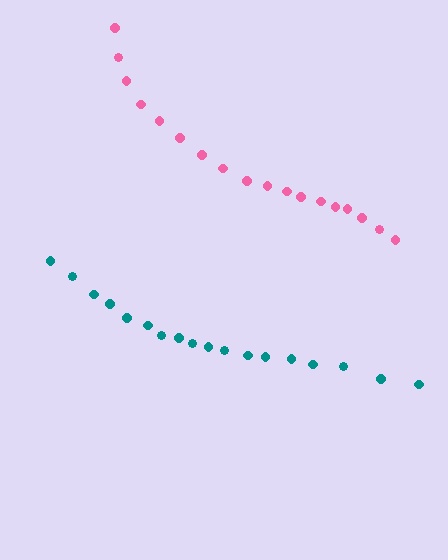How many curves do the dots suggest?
There are 2 distinct paths.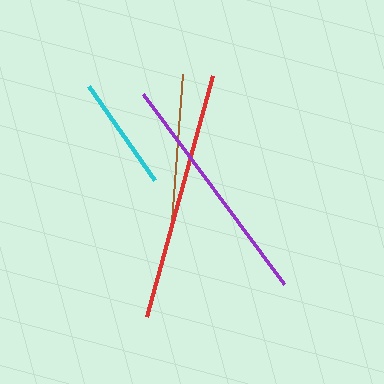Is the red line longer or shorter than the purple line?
The red line is longer than the purple line.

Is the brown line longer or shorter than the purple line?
The purple line is longer than the brown line.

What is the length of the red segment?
The red segment is approximately 249 pixels long.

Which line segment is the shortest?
The cyan line is the shortest at approximately 114 pixels.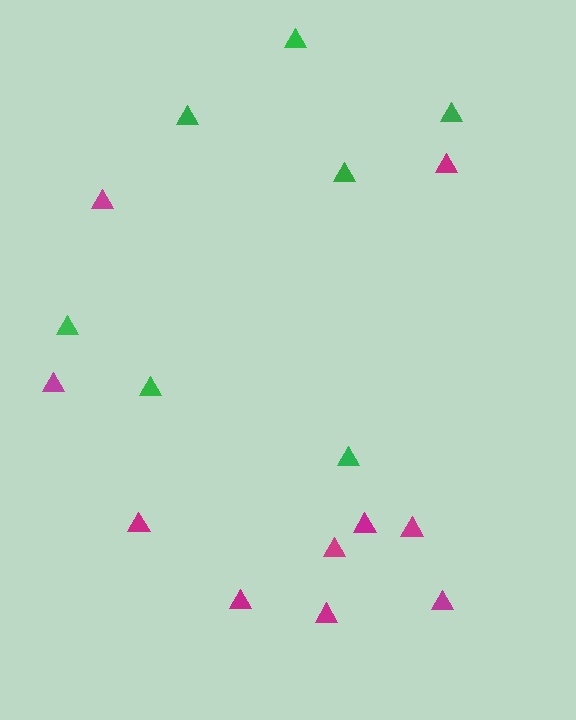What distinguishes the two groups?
There are 2 groups: one group of green triangles (7) and one group of magenta triangles (10).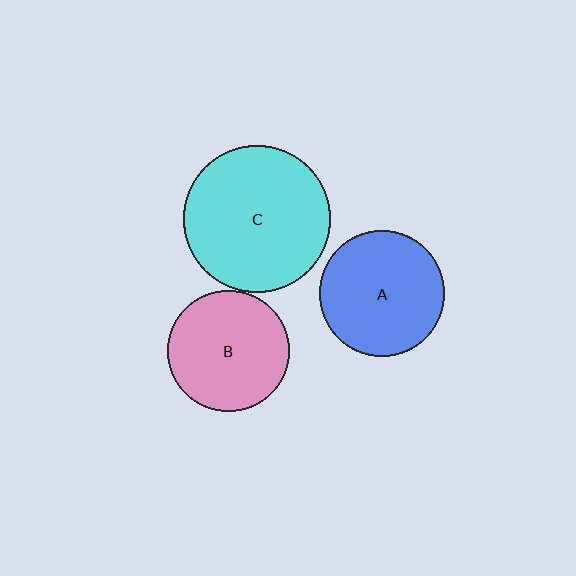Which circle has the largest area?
Circle C (cyan).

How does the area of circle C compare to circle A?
Approximately 1.4 times.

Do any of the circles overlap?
No, none of the circles overlap.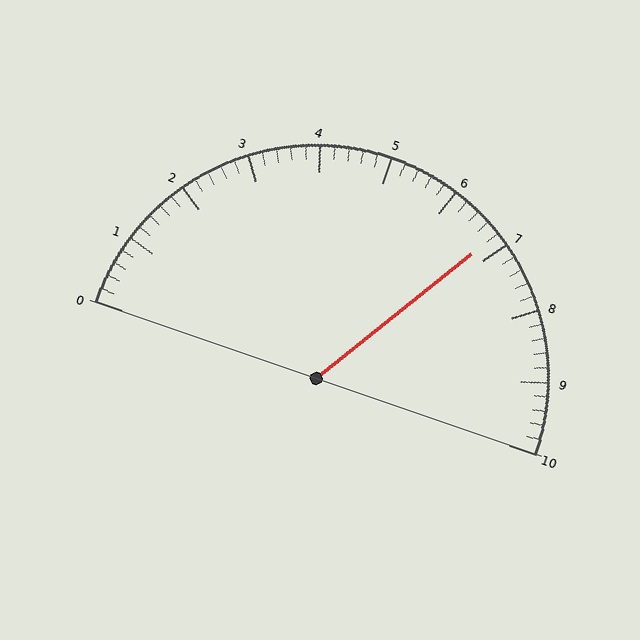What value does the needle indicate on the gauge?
The needle indicates approximately 6.8.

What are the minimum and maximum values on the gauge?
The gauge ranges from 0 to 10.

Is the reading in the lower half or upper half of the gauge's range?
The reading is in the upper half of the range (0 to 10).